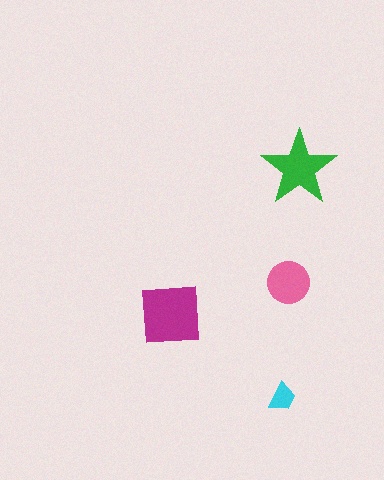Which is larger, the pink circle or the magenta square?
The magenta square.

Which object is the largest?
The magenta square.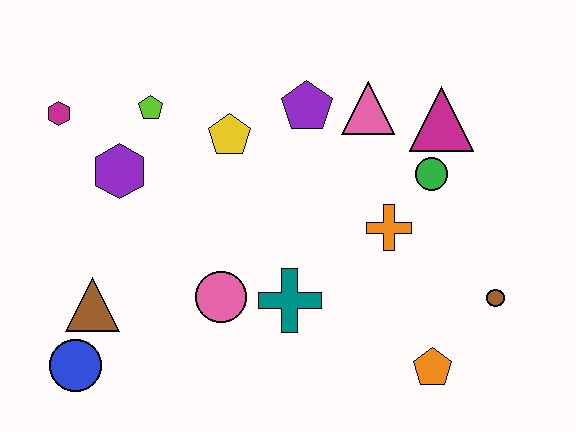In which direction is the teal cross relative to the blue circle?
The teal cross is to the right of the blue circle.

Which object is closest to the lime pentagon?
The purple hexagon is closest to the lime pentagon.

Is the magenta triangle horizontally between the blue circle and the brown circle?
Yes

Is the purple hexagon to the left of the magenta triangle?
Yes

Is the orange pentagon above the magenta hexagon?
No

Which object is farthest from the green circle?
The blue circle is farthest from the green circle.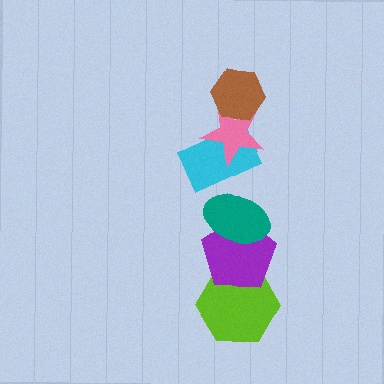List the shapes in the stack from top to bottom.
From top to bottom: the brown hexagon, the pink star, the cyan rectangle, the teal ellipse, the purple pentagon, the lime hexagon.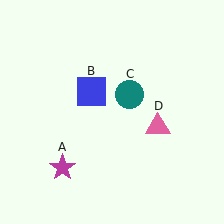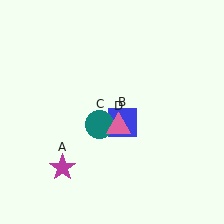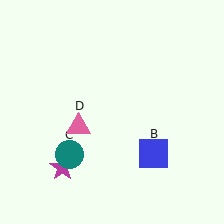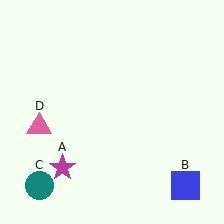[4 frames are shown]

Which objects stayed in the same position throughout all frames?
Magenta star (object A) remained stationary.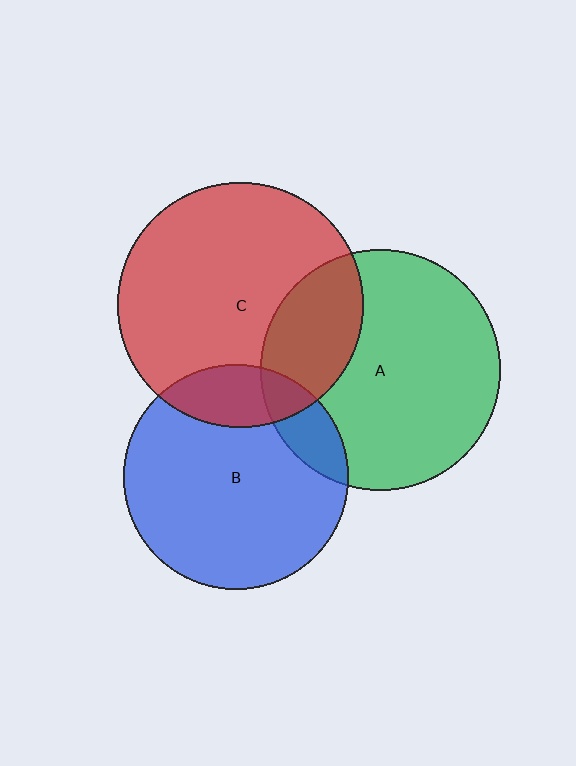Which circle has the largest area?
Circle C (red).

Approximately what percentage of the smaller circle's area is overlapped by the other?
Approximately 15%.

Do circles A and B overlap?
Yes.